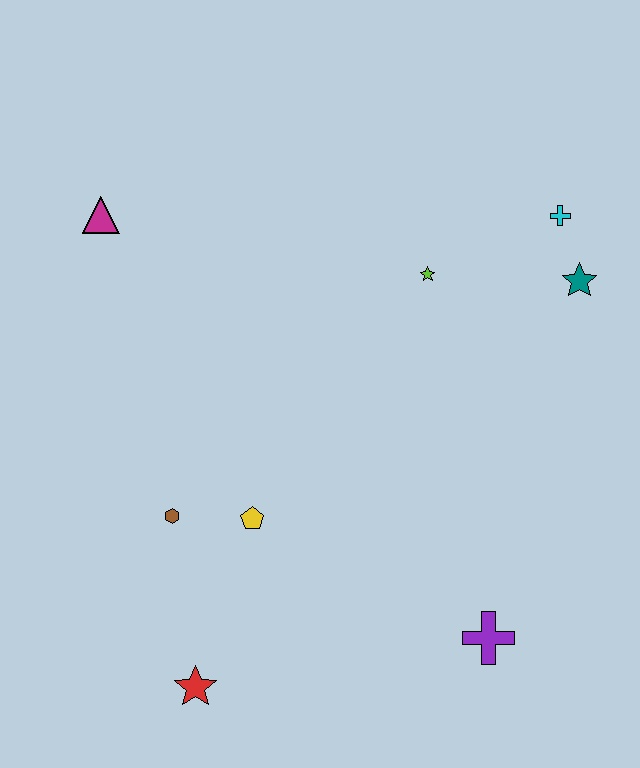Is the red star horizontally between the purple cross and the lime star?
No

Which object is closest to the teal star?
The cyan cross is closest to the teal star.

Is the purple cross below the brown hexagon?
Yes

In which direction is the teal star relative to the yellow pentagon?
The teal star is to the right of the yellow pentagon.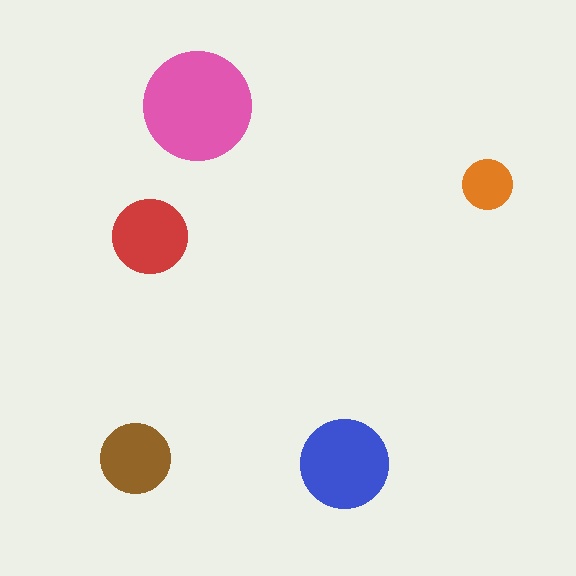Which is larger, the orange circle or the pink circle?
The pink one.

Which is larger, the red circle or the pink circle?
The pink one.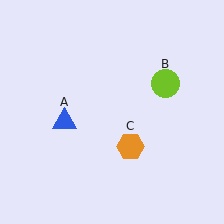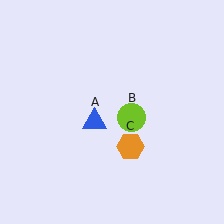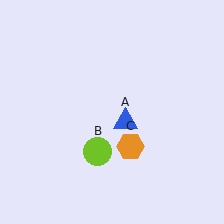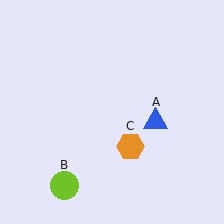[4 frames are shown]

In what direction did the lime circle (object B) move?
The lime circle (object B) moved down and to the left.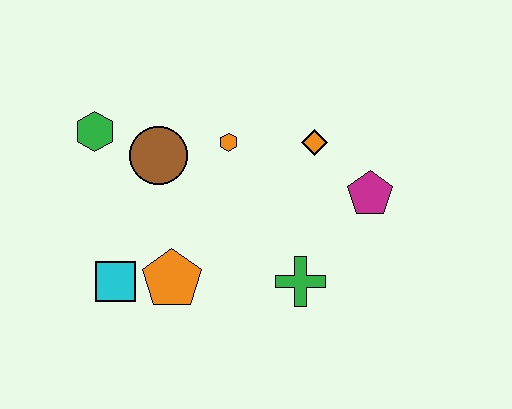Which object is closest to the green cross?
The magenta pentagon is closest to the green cross.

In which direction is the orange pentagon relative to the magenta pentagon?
The orange pentagon is to the left of the magenta pentagon.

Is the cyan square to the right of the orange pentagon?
No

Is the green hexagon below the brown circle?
No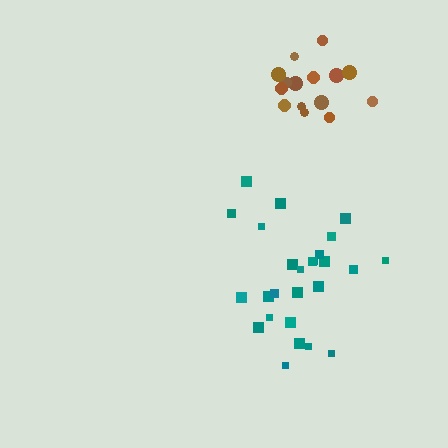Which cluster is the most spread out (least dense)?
Teal.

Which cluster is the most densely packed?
Brown.